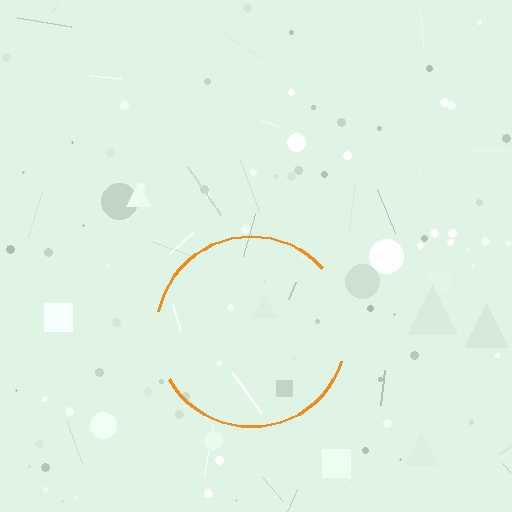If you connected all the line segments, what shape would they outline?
They would outline a circle.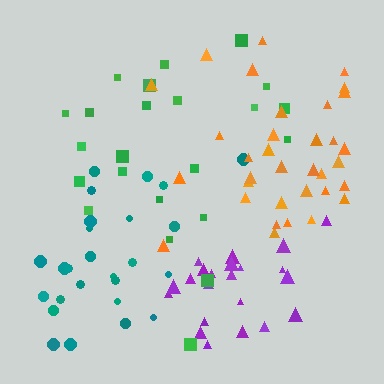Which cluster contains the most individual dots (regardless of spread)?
Orange (34).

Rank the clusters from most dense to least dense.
purple, orange, teal, green.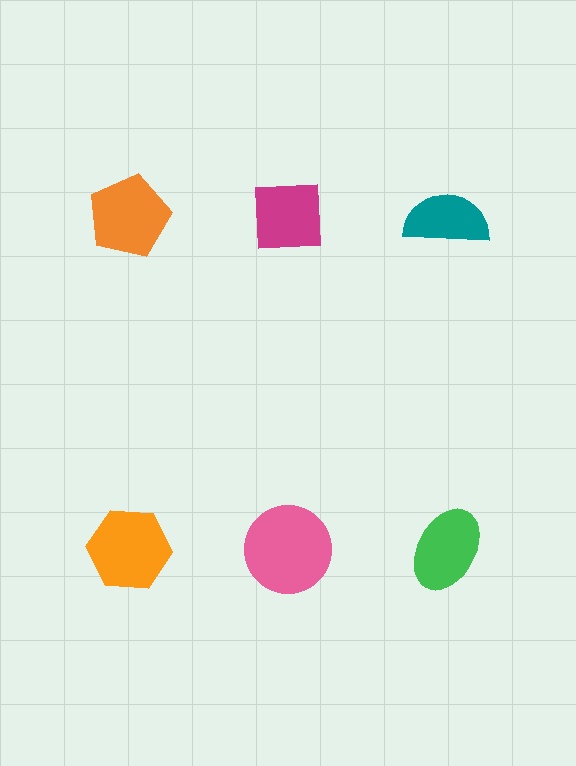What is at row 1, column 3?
A teal semicircle.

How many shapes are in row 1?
3 shapes.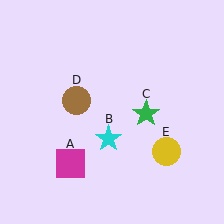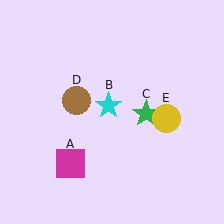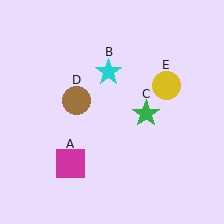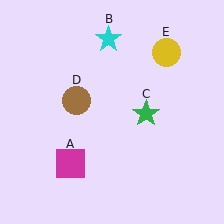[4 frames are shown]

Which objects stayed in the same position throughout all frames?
Magenta square (object A) and green star (object C) and brown circle (object D) remained stationary.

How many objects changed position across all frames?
2 objects changed position: cyan star (object B), yellow circle (object E).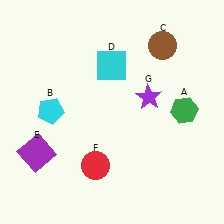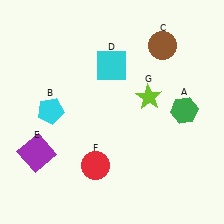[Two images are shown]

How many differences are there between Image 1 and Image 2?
There is 1 difference between the two images.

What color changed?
The star (G) changed from purple in Image 1 to lime in Image 2.